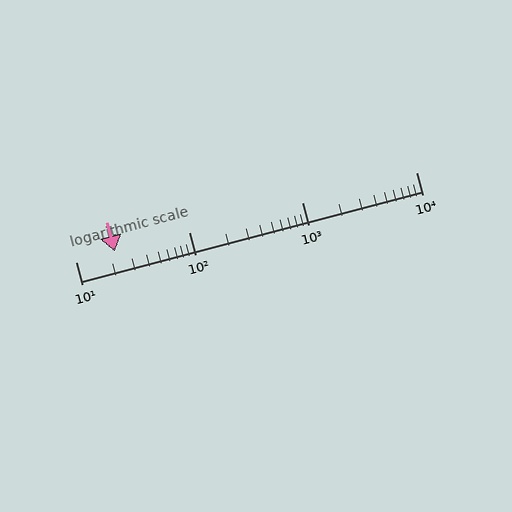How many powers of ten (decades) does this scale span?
The scale spans 3 decades, from 10 to 10000.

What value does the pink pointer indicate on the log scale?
The pointer indicates approximately 22.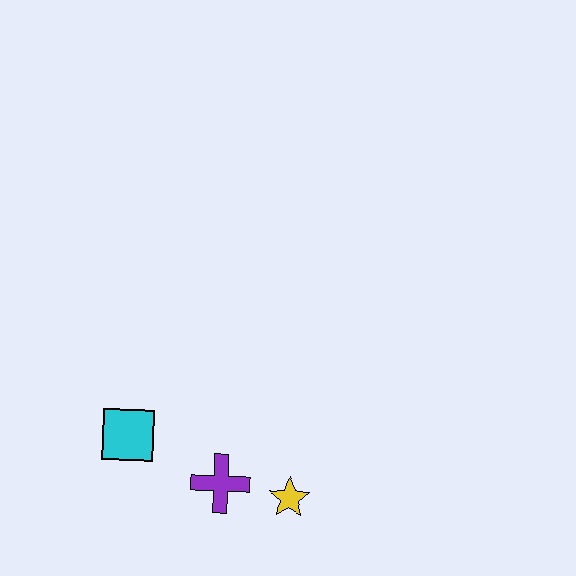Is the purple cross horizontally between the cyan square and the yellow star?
Yes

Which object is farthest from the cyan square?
The yellow star is farthest from the cyan square.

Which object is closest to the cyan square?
The purple cross is closest to the cyan square.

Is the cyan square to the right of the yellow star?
No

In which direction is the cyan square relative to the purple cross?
The cyan square is to the left of the purple cross.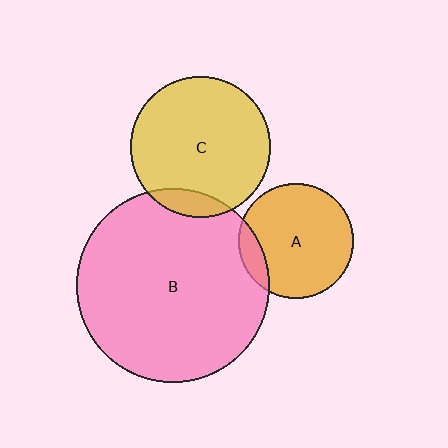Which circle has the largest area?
Circle B (pink).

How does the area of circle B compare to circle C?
Approximately 1.9 times.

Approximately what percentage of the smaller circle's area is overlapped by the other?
Approximately 10%.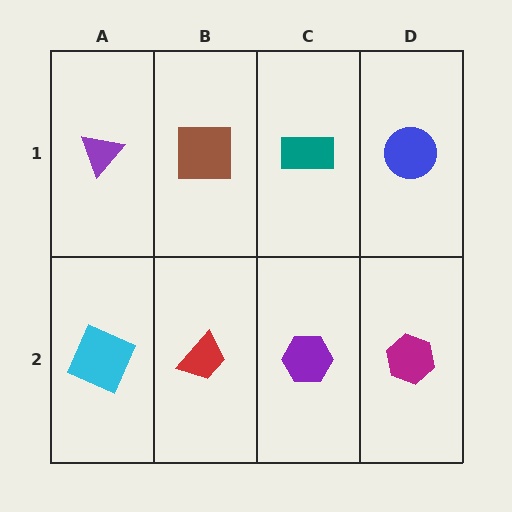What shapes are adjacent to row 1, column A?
A cyan square (row 2, column A), a brown square (row 1, column B).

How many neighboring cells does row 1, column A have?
2.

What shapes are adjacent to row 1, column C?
A purple hexagon (row 2, column C), a brown square (row 1, column B), a blue circle (row 1, column D).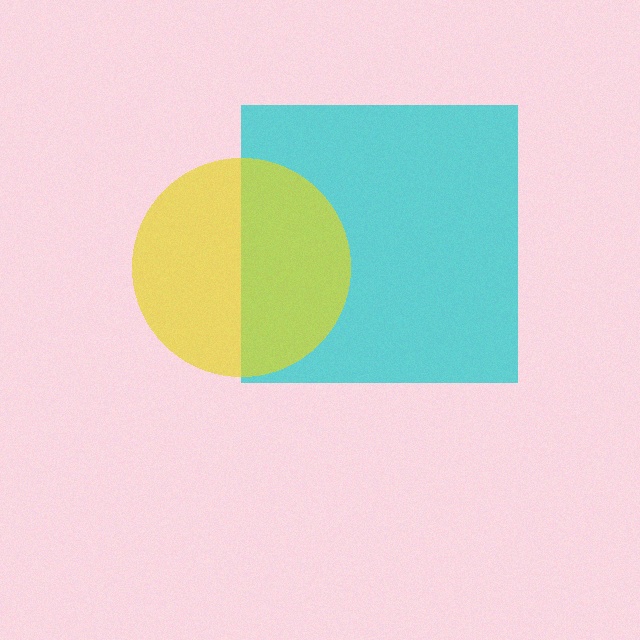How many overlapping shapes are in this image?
There are 2 overlapping shapes in the image.